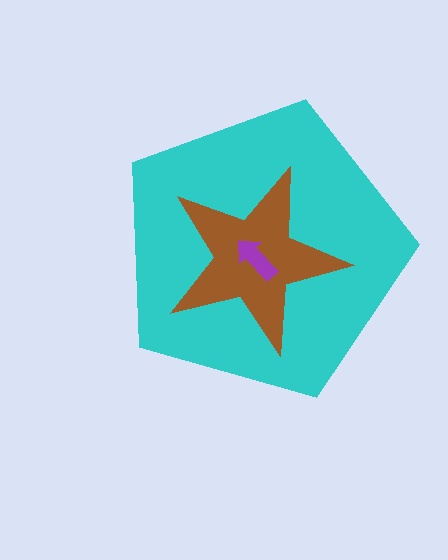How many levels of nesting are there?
3.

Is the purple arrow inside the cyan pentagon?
Yes.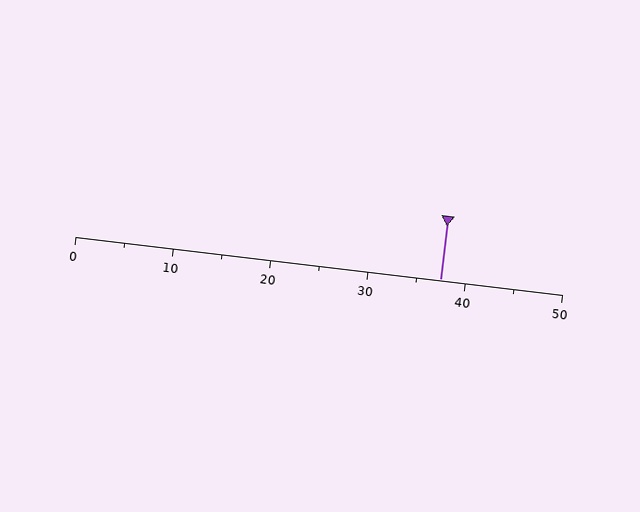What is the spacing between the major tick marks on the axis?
The major ticks are spaced 10 apart.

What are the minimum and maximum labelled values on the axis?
The axis runs from 0 to 50.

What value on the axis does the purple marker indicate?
The marker indicates approximately 37.5.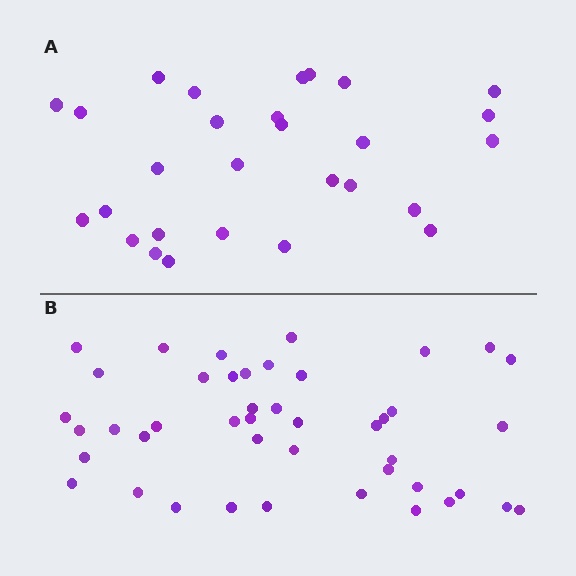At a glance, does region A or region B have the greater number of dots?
Region B (the bottom region) has more dots.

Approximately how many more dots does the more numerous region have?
Region B has approximately 15 more dots than region A.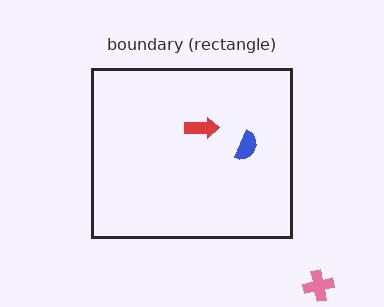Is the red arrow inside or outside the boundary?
Inside.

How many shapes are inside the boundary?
2 inside, 1 outside.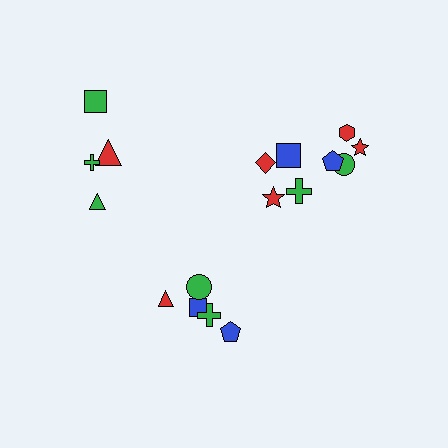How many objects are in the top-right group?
There are 8 objects.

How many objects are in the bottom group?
There are 5 objects.